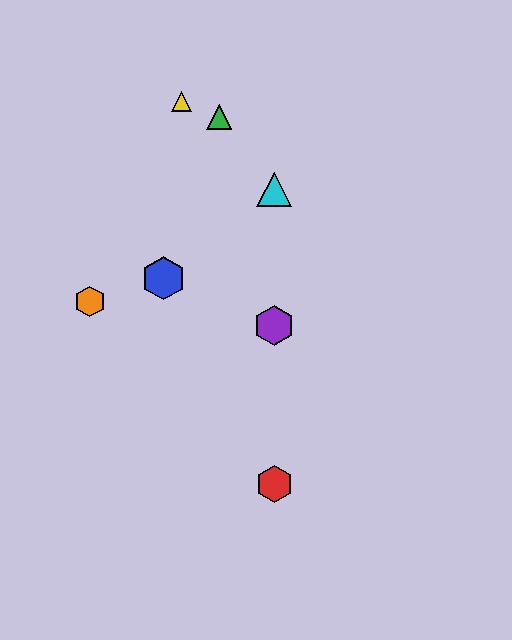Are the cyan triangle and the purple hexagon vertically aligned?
Yes, both are at x≈274.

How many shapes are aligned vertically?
3 shapes (the red hexagon, the purple hexagon, the cyan triangle) are aligned vertically.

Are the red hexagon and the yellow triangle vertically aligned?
No, the red hexagon is at x≈274 and the yellow triangle is at x≈182.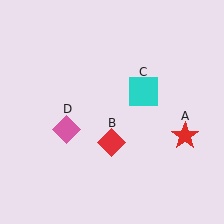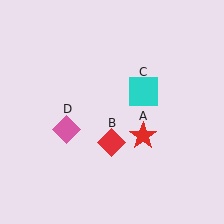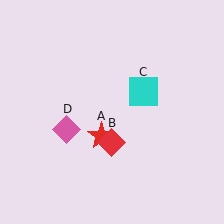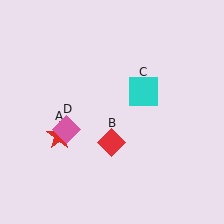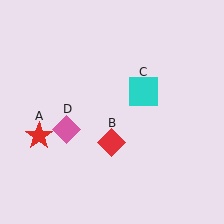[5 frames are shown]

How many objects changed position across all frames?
1 object changed position: red star (object A).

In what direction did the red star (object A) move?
The red star (object A) moved left.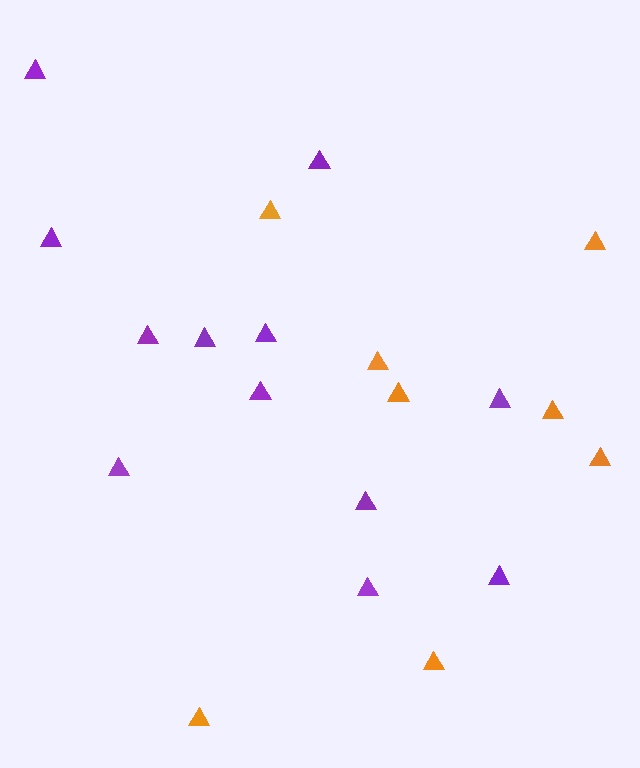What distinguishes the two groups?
There are 2 groups: one group of purple triangles (12) and one group of orange triangles (8).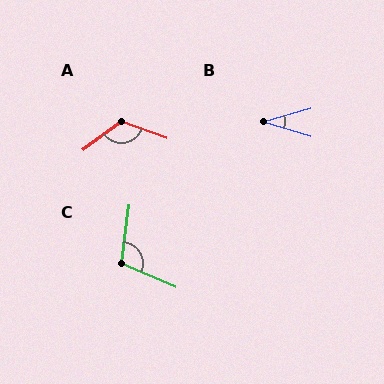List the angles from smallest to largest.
B (33°), C (106°), A (124°).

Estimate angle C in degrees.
Approximately 106 degrees.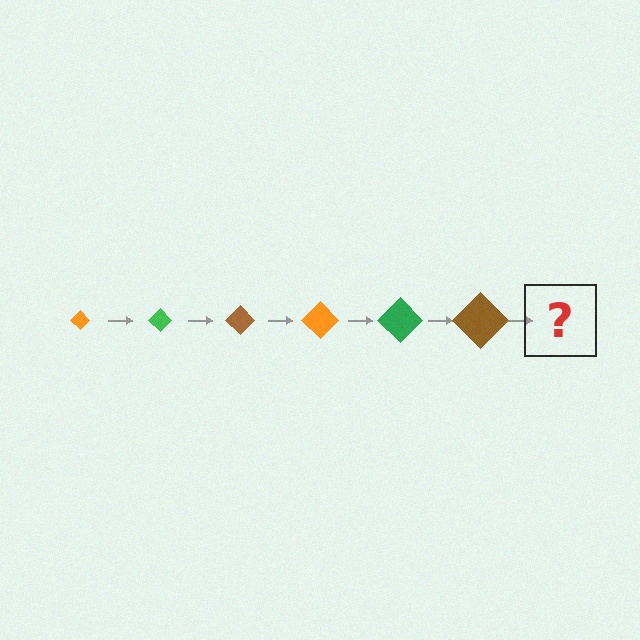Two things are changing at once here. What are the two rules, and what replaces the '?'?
The two rules are that the diamond grows larger each step and the color cycles through orange, green, and brown. The '?' should be an orange diamond, larger than the previous one.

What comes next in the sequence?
The next element should be an orange diamond, larger than the previous one.